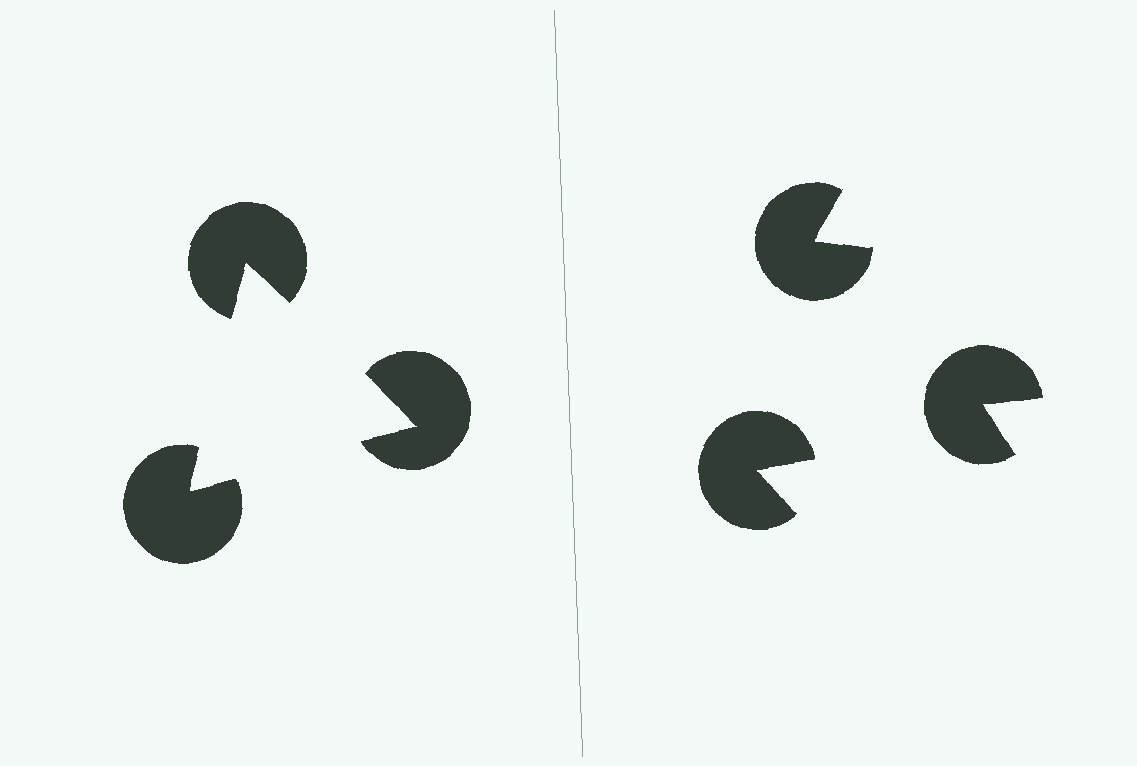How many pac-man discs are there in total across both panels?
6 — 3 on each side.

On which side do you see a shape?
An illusory triangle appears on the left side. On the right side the wedge cuts are rotated, so no coherent shape forms.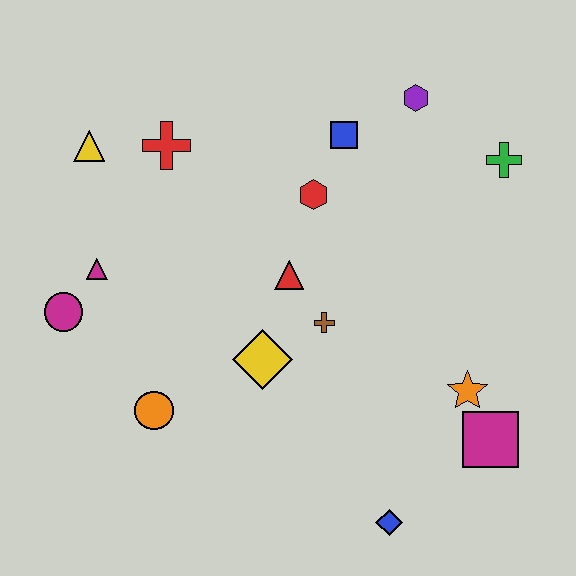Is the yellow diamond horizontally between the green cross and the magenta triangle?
Yes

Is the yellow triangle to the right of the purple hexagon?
No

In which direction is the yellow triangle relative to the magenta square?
The yellow triangle is to the left of the magenta square.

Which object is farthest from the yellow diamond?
The green cross is farthest from the yellow diamond.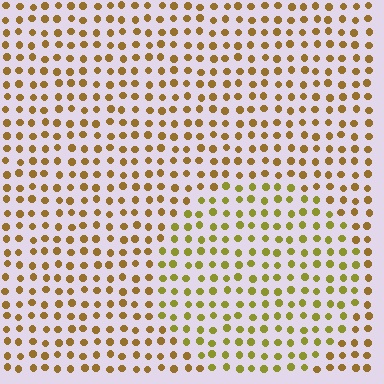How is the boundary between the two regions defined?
The boundary is defined purely by a slight shift in hue (about 28 degrees). Spacing, size, and orientation are identical on both sides.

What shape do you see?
I see a circle.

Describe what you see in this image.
The image is filled with small brown elements in a uniform arrangement. A circle-shaped region is visible where the elements are tinted to a slightly different hue, forming a subtle color boundary.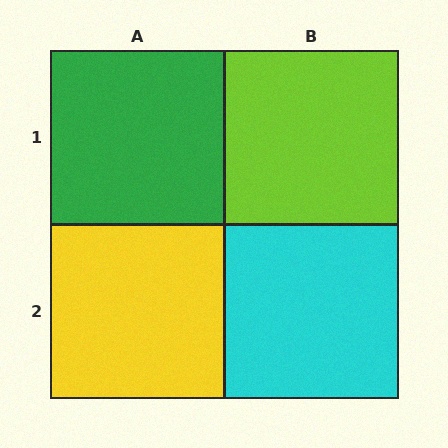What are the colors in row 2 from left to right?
Yellow, cyan.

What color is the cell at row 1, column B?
Lime.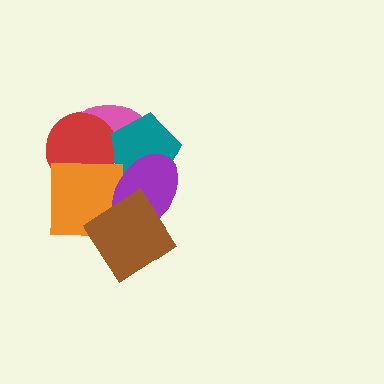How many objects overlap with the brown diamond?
2 objects overlap with the brown diamond.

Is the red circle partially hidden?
Yes, it is partially covered by another shape.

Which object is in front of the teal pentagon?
The purple ellipse is in front of the teal pentagon.